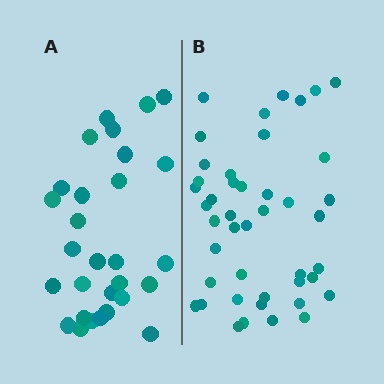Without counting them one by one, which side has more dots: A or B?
Region B (the right region) has more dots.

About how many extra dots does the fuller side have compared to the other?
Region B has approximately 15 more dots than region A.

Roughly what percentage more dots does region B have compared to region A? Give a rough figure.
About 50% more.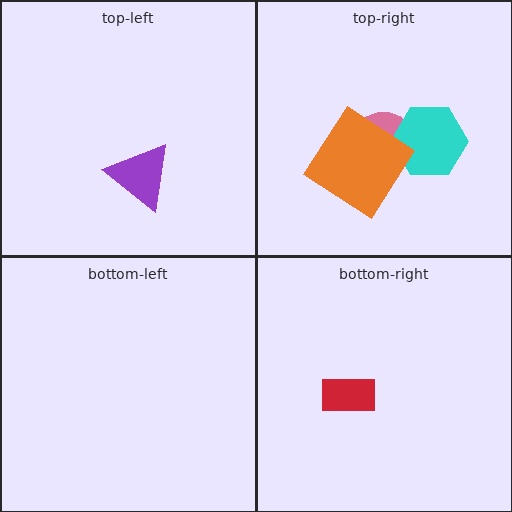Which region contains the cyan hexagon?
The top-right region.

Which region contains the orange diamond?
The top-right region.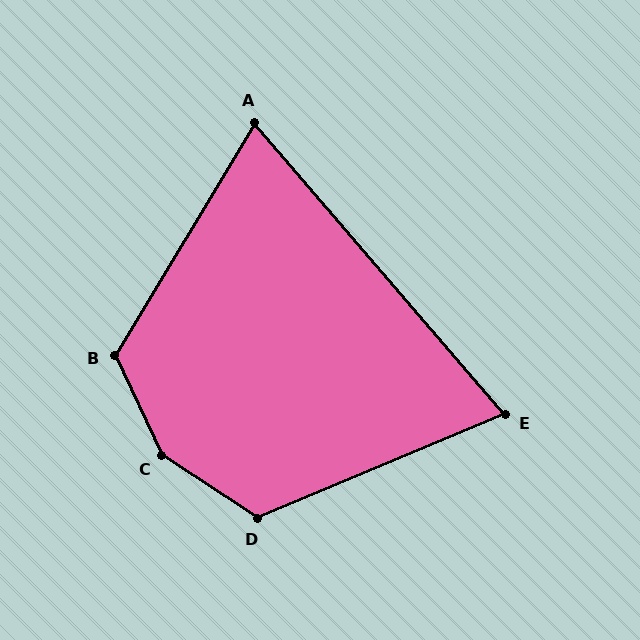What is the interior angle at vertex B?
Approximately 124 degrees (obtuse).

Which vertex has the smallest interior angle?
A, at approximately 72 degrees.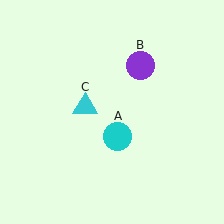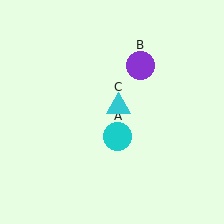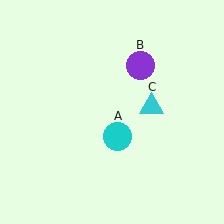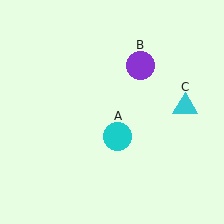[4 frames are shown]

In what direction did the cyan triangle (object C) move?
The cyan triangle (object C) moved right.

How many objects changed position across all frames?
1 object changed position: cyan triangle (object C).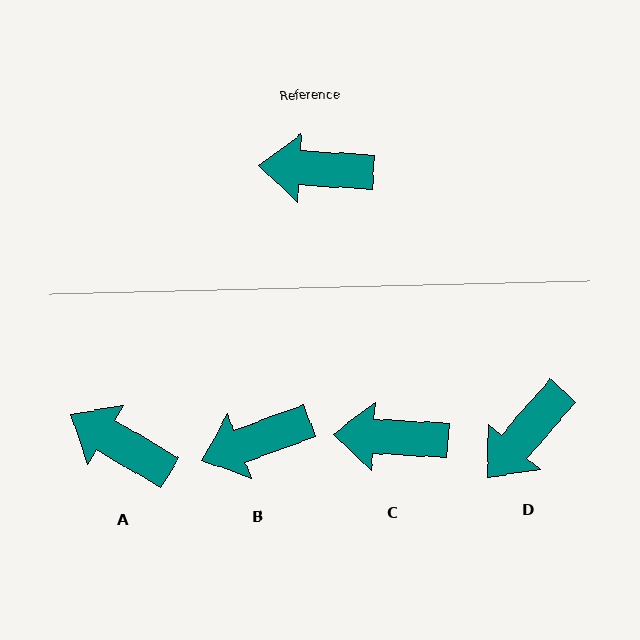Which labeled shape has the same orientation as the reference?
C.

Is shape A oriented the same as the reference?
No, it is off by about 28 degrees.